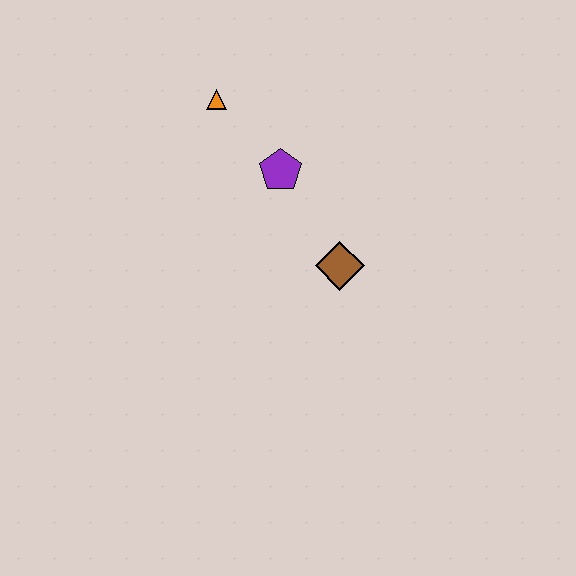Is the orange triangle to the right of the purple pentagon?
No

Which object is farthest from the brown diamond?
The orange triangle is farthest from the brown diamond.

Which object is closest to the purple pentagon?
The orange triangle is closest to the purple pentagon.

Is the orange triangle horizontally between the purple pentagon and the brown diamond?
No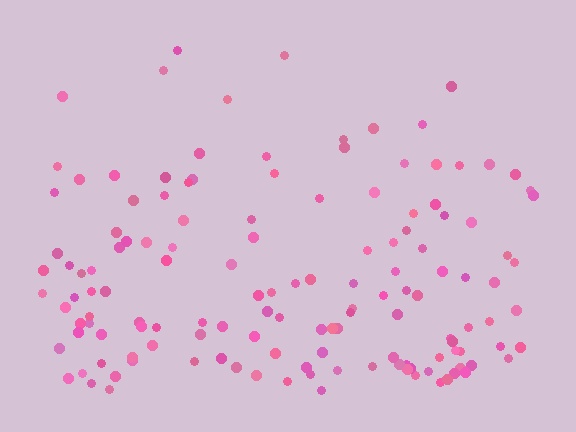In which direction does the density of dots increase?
From top to bottom, with the bottom side densest.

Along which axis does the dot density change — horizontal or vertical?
Vertical.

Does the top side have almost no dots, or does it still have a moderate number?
Still a moderate number, just noticeably fewer than the bottom.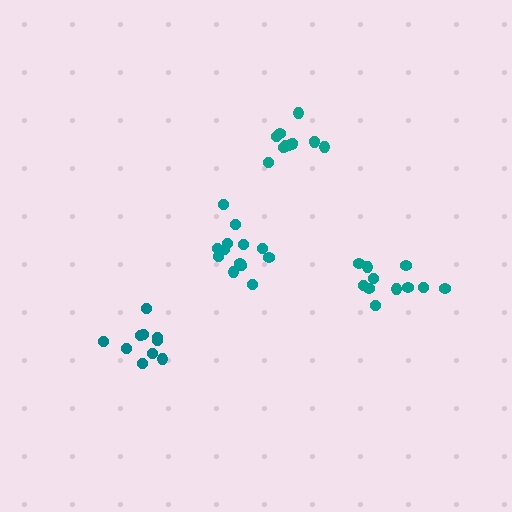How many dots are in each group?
Group 1: 11 dots, Group 2: 10 dots, Group 3: 13 dots, Group 4: 12 dots (46 total).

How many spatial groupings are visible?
There are 4 spatial groupings.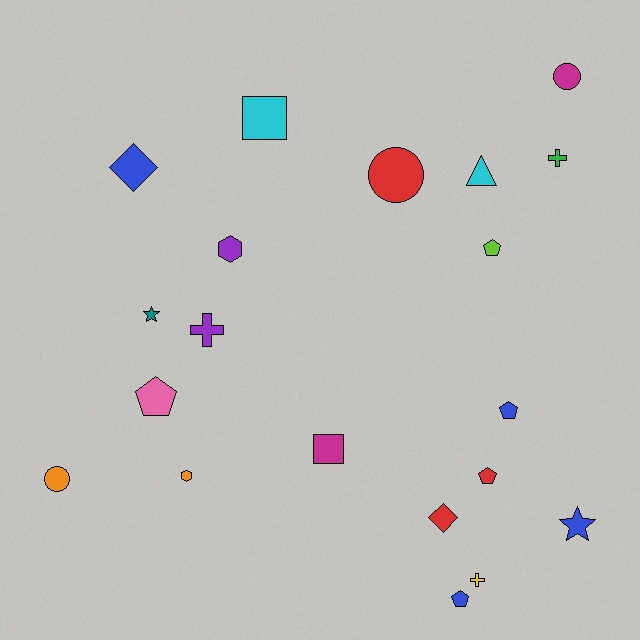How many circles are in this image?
There are 3 circles.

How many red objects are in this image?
There are 3 red objects.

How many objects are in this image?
There are 20 objects.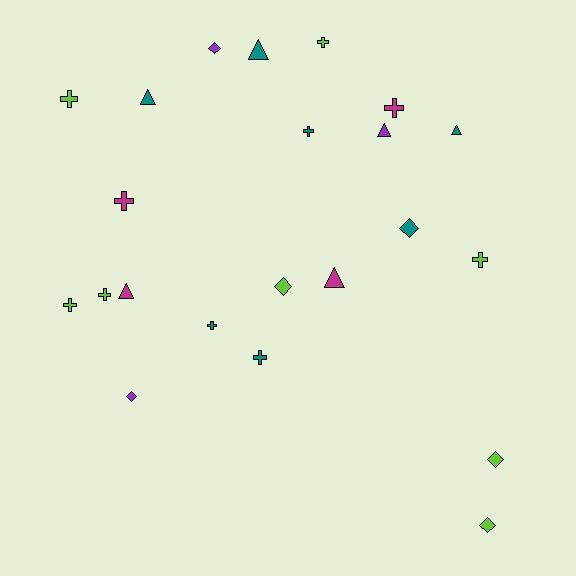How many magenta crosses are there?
There are 2 magenta crosses.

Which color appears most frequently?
Lime, with 8 objects.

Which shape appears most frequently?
Cross, with 10 objects.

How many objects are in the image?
There are 22 objects.